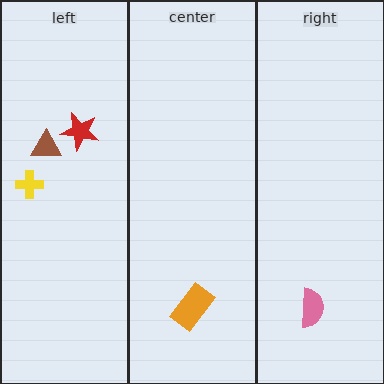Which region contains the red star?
The left region.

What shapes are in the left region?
The yellow cross, the brown triangle, the red star.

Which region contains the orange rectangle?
The center region.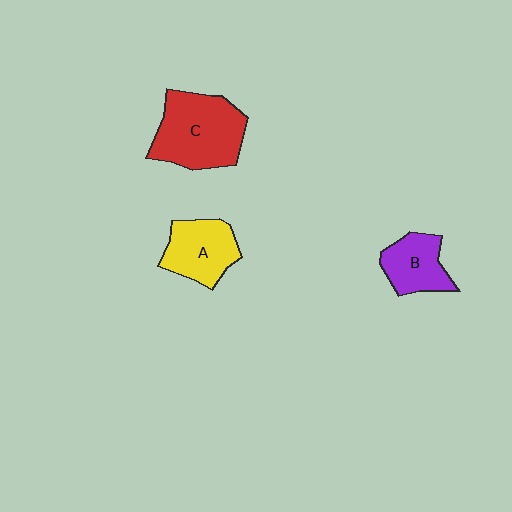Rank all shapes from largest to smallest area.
From largest to smallest: C (red), A (yellow), B (purple).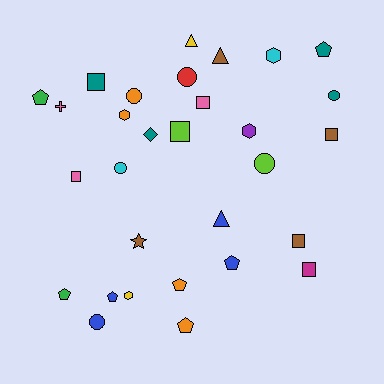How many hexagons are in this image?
There are 4 hexagons.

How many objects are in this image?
There are 30 objects.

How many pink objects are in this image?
There are 3 pink objects.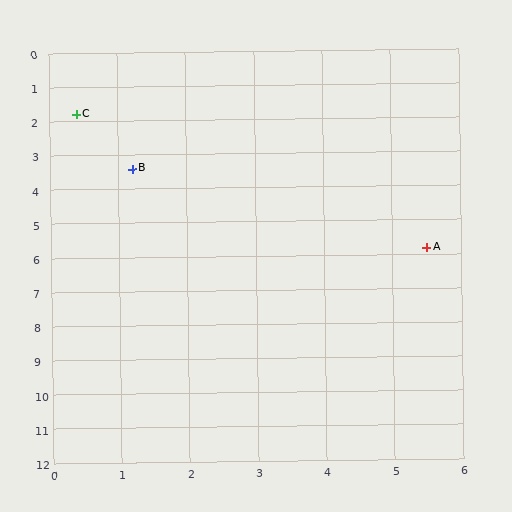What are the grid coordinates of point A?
Point A is at approximately (5.5, 5.8).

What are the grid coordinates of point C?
Point C is at approximately (0.4, 1.8).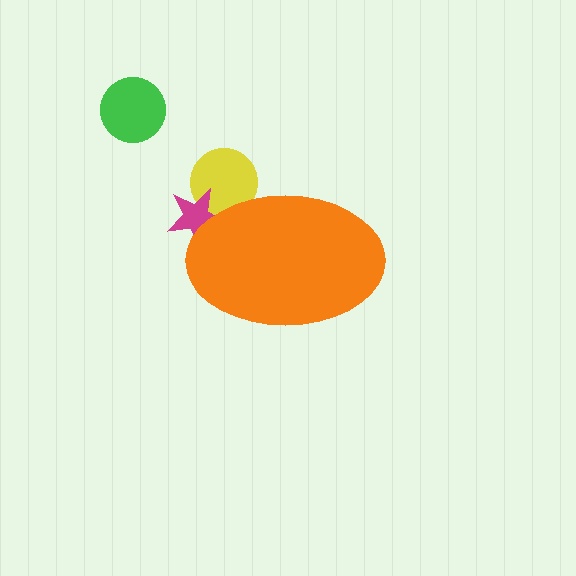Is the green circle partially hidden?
No, the green circle is fully visible.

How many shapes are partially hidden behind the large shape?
2 shapes are partially hidden.